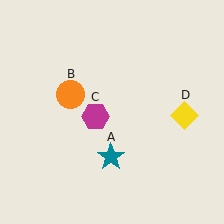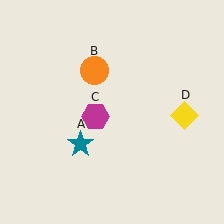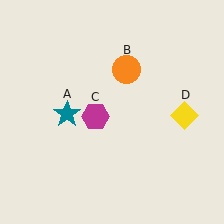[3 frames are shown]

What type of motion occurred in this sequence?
The teal star (object A), orange circle (object B) rotated clockwise around the center of the scene.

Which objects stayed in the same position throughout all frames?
Magenta hexagon (object C) and yellow diamond (object D) remained stationary.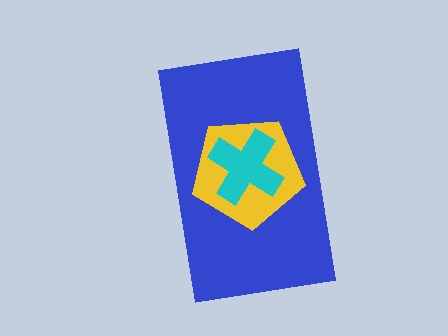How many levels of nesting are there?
3.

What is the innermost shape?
The cyan cross.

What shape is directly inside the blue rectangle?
The yellow pentagon.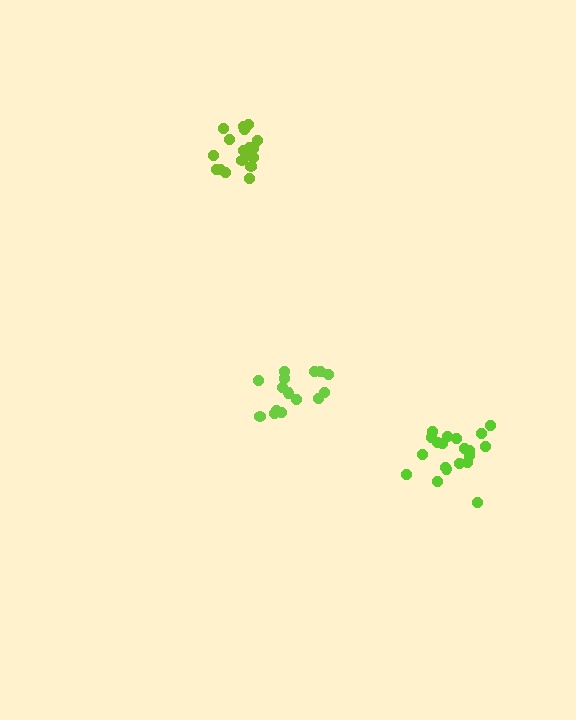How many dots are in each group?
Group 1: 15 dots, Group 2: 18 dots, Group 3: 20 dots (53 total).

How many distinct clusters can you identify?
There are 3 distinct clusters.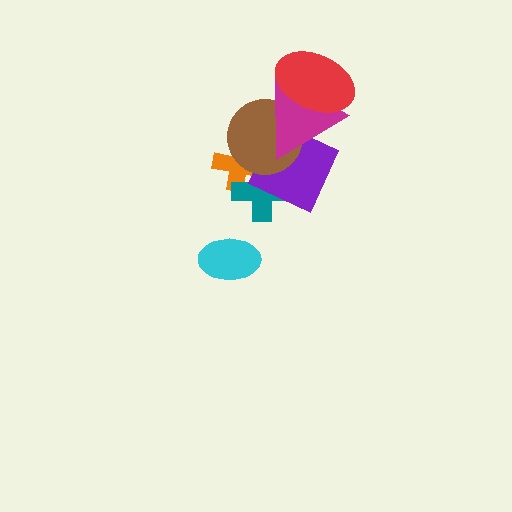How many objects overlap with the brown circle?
4 objects overlap with the brown circle.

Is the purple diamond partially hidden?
Yes, it is partially covered by another shape.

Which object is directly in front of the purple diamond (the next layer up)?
The brown circle is directly in front of the purple diamond.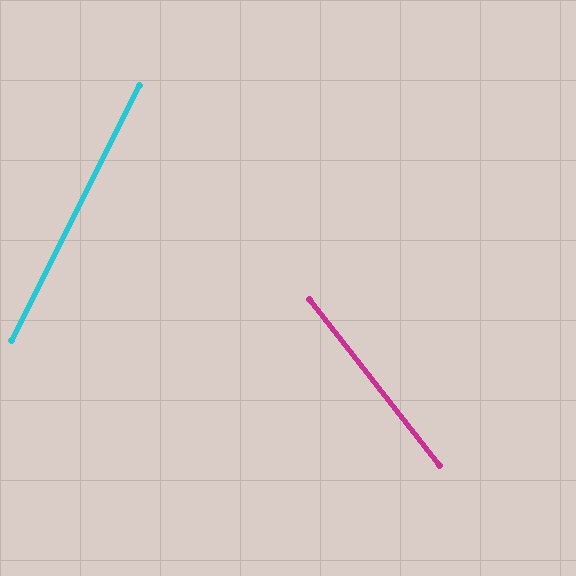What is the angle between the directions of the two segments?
Approximately 65 degrees.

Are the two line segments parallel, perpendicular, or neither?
Neither parallel nor perpendicular — they differ by about 65°.